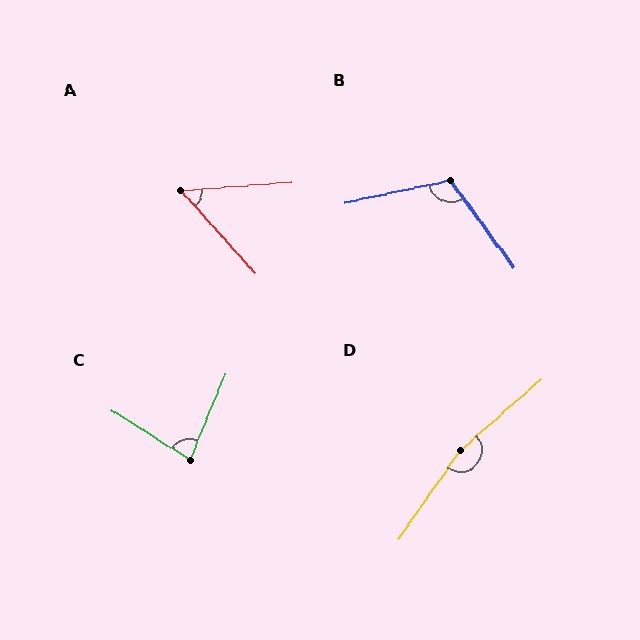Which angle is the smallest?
A, at approximately 53 degrees.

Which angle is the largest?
D, at approximately 166 degrees.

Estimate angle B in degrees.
Approximately 114 degrees.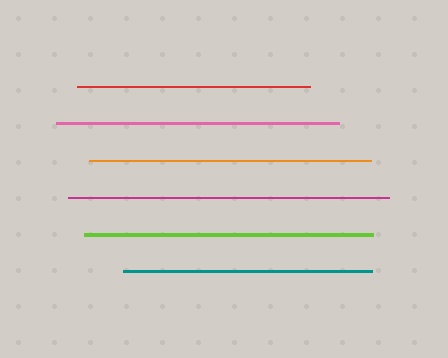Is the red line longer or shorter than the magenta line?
The magenta line is longer than the red line.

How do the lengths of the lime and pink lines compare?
The lime and pink lines are approximately the same length.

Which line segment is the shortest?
The red line is the shortest at approximately 233 pixels.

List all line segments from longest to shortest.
From longest to shortest: magenta, lime, pink, orange, teal, red.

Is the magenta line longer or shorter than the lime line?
The magenta line is longer than the lime line.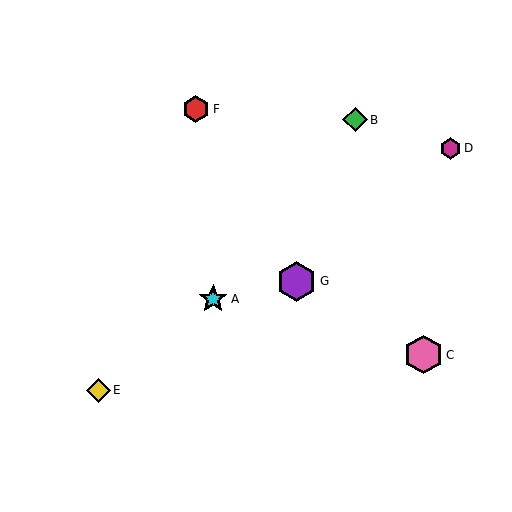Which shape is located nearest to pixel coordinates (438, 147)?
The magenta hexagon (labeled D) at (450, 148) is nearest to that location.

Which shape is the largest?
The purple hexagon (labeled G) is the largest.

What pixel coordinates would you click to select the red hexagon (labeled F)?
Click at (196, 109) to select the red hexagon F.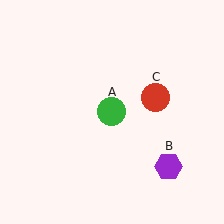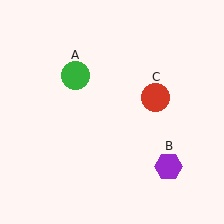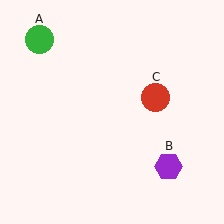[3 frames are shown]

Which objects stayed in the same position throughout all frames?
Purple hexagon (object B) and red circle (object C) remained stationary.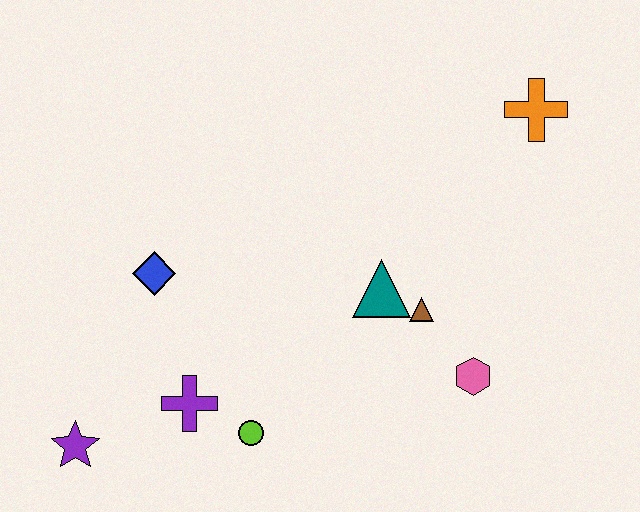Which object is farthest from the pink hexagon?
The purple star is farthest from the pink hexagon.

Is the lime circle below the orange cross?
Yes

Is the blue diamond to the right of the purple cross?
No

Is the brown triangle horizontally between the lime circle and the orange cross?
Yes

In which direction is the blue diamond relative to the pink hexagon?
The blue diamond is to the left of the pink hexagon.